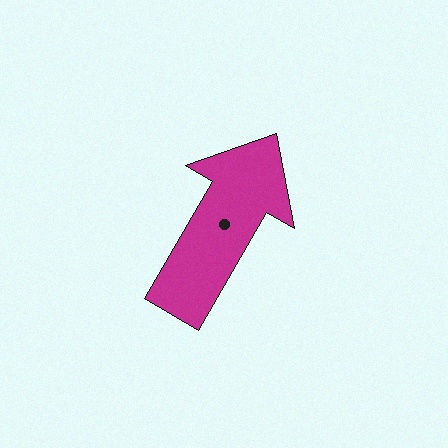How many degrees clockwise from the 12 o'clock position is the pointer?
Approximately 30 degrees.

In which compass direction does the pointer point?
Northeast.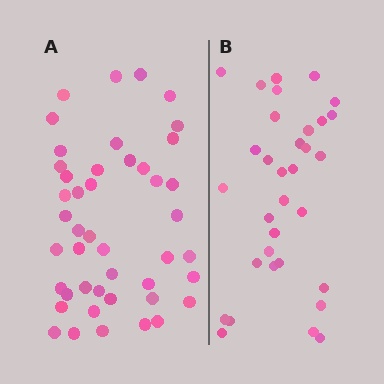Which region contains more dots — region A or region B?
Region A (the left region) has more dots.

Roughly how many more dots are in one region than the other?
Region A has roughly 12 or so more dots than region B.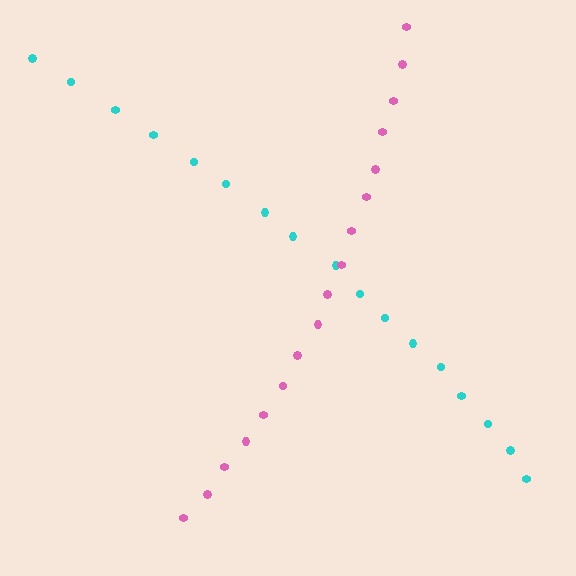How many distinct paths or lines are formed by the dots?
There are 2 distinct paths.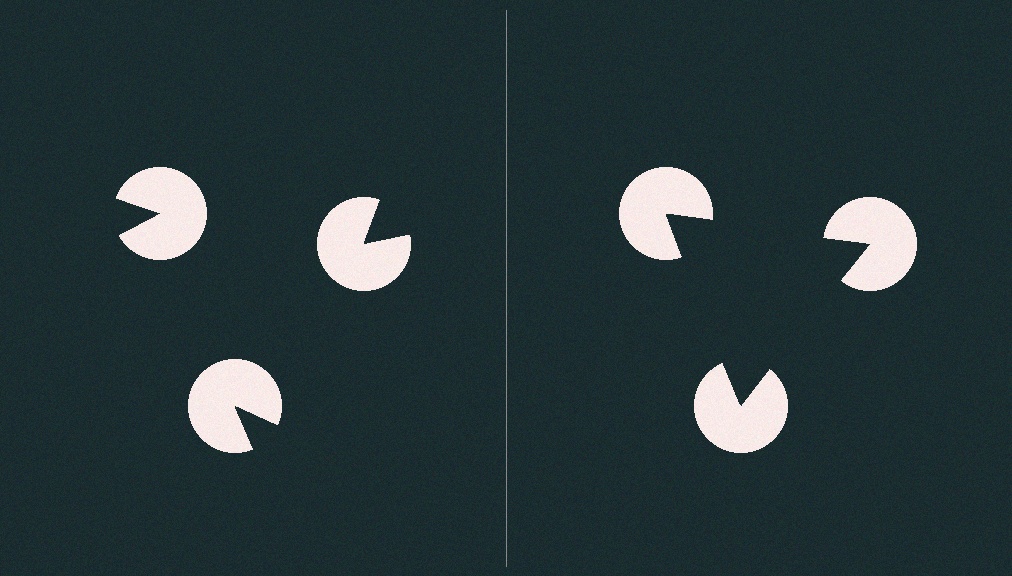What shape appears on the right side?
An illusory triangle.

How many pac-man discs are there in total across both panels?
6 — 3 on each side.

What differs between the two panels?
The pac-man discs are positioned identically on both sides; only the wedge orientations differ. On the right they align to a triangle; on the left they are misaligned.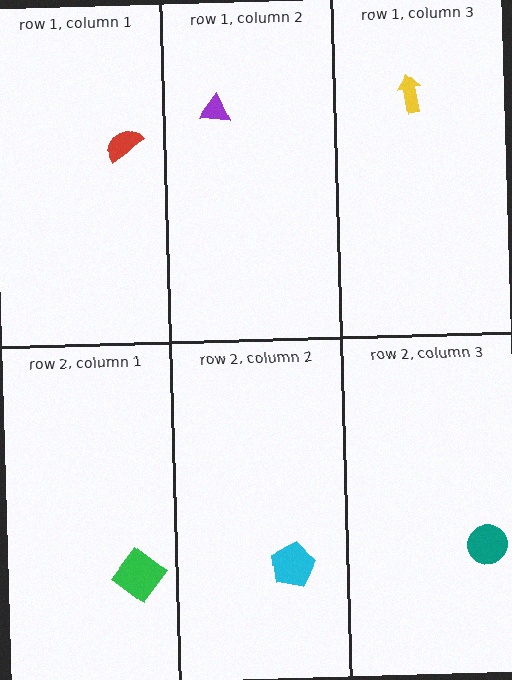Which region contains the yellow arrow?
The row 1, column 3 region.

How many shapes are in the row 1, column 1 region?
1.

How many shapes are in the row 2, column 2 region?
1.